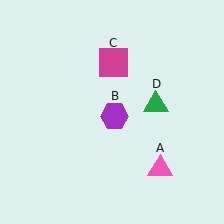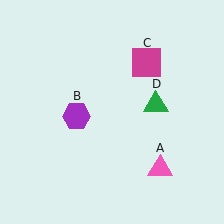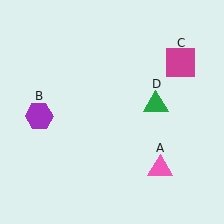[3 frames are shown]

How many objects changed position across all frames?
2 objects changed position: purple hexagon (object B), magenta square (object C).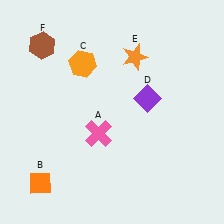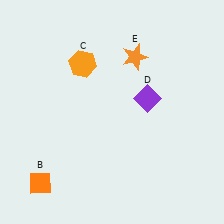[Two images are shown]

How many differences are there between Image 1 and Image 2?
There are 2 differences between the two images.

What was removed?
The brown hexagon (F), the pink cross (A) were removed in Image 2.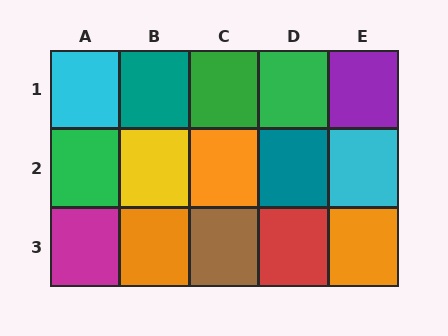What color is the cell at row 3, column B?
Orange.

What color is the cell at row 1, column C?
Green.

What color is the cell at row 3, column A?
Magenta.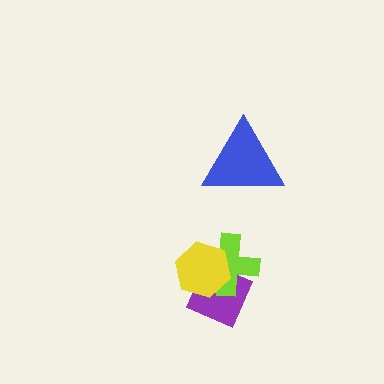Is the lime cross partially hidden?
Yes, it is partially covered by another shape.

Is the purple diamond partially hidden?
Yes, it is partially covered by another shape.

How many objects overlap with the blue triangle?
0 objects overlap with the blue triangle.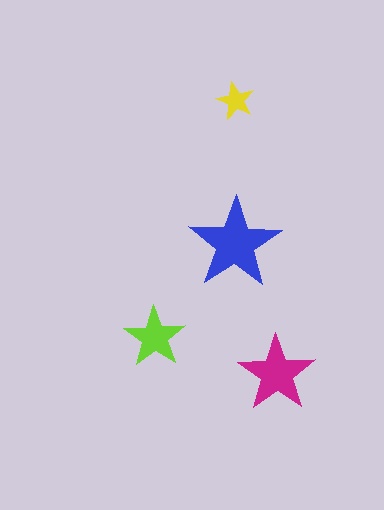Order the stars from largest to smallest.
the blue one, the magenta one, the lime one, the yellow one.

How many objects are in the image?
There are 4 objects in the image.